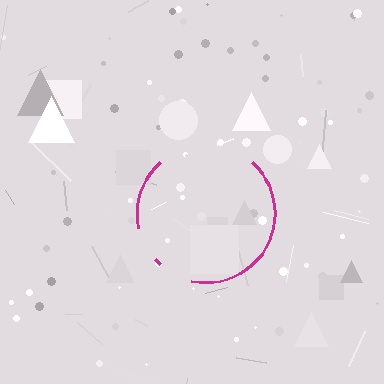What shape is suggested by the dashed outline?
The dashed outline suggests a circle.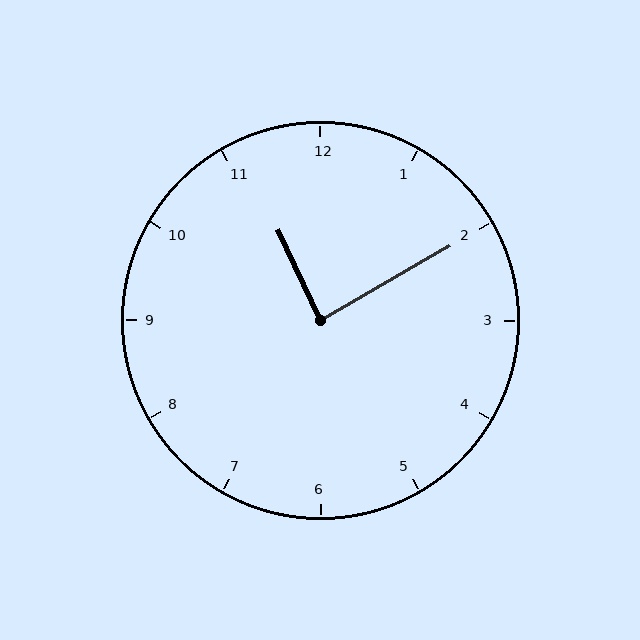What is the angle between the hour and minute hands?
Approximately 85 degrees.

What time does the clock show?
11:10.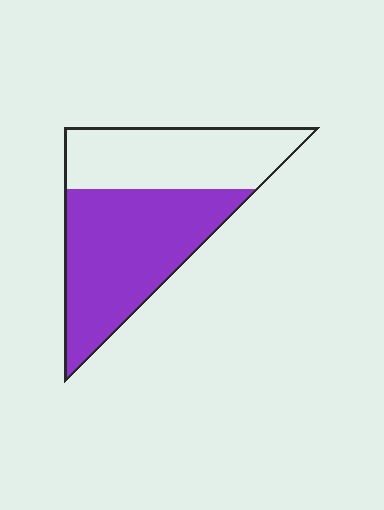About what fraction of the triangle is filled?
About three fifths (3/5).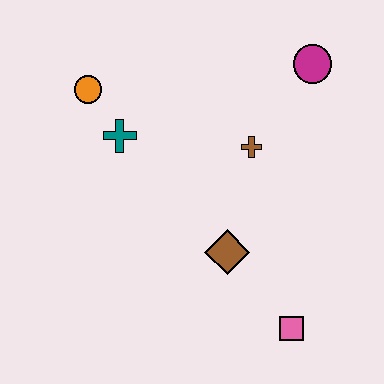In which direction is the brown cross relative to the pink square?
The brown cross is above the pink square.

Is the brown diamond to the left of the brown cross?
Yes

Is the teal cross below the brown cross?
No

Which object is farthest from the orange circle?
The pink square is farthest from the orange circle.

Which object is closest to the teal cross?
The orange circle is closest to the teal cross.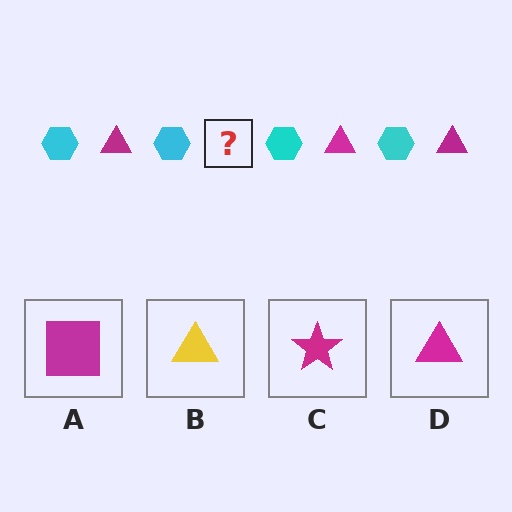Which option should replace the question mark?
Option D.